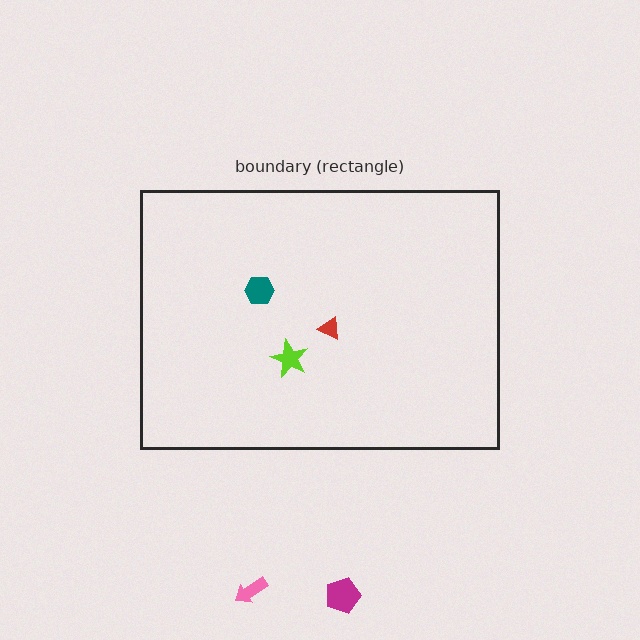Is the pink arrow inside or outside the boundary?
Outside.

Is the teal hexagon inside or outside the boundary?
Inside.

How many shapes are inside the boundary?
3 inside, 2 outside.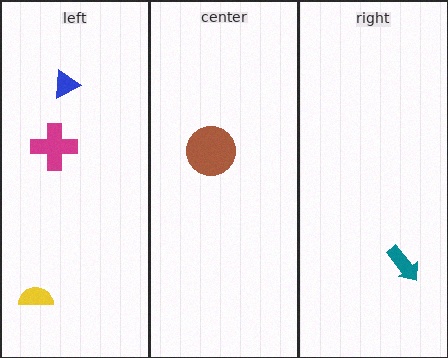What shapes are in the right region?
The teal arrow.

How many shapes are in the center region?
1.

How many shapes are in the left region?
3.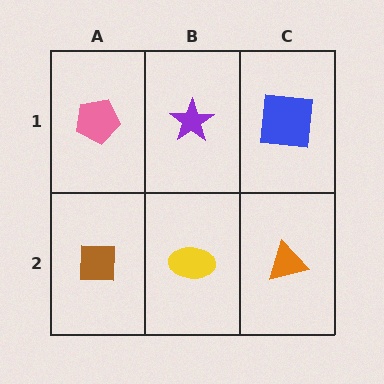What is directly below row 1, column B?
A yellow ellipse.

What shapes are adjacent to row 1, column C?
An orange triangle (row 2, column C), a purple star (row 1, column B).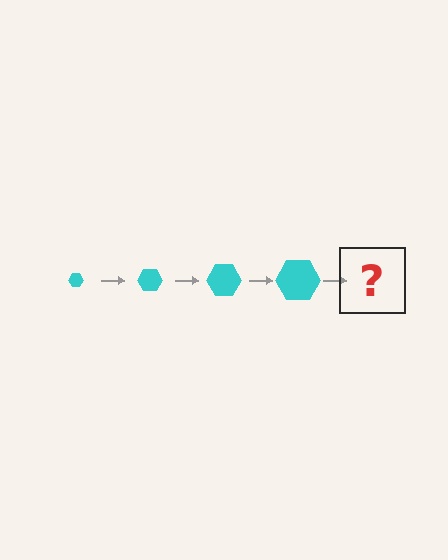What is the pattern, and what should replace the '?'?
The pattern is that the hexagon gets progressively larger each step. The '?' should be a cyan hexagon, larger than the previous one.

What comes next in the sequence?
The next element should be a cyan hexagon, larger than the previous one.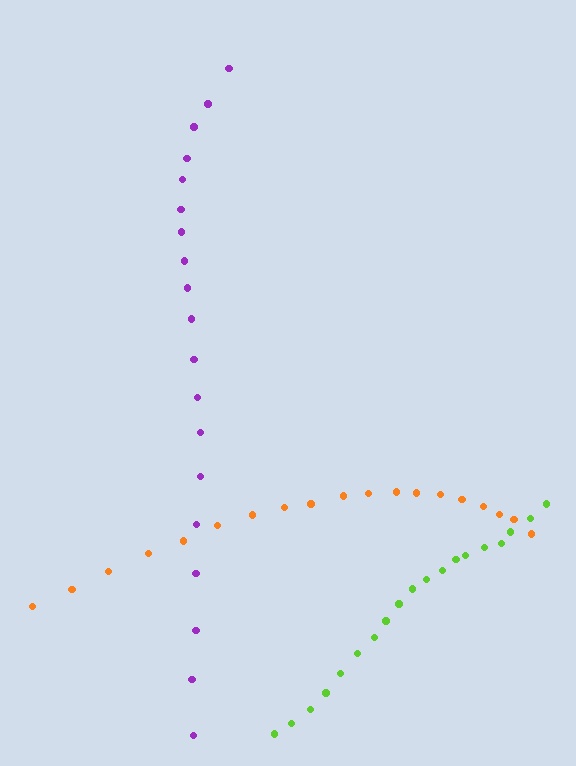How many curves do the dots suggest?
There are 3 distinct paths.